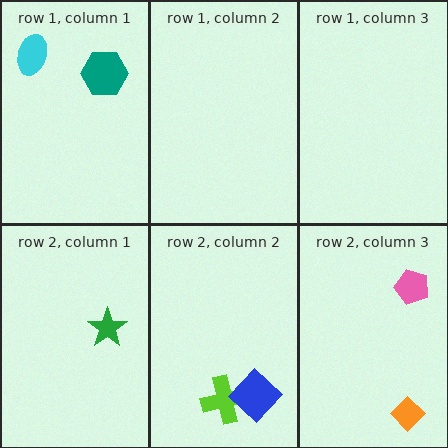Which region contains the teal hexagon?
The row 1, column 1 region.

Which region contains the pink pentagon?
The row 2, column 3 region.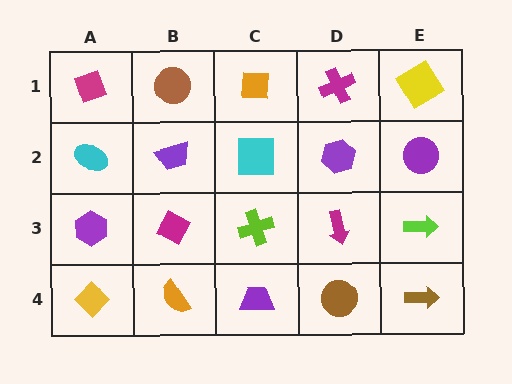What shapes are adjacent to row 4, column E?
A lime arrow (row 3, column E), a brown circle (row 4, column D).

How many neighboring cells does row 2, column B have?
4.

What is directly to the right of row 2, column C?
A purple hexagon.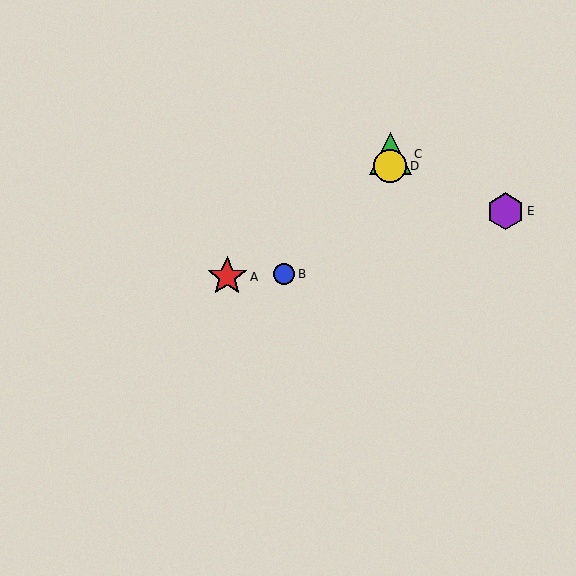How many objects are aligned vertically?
2 objects (C, D) are aligned vertically.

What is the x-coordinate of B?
Object B is at x≈284.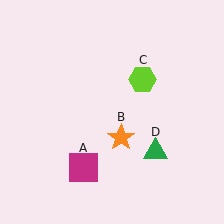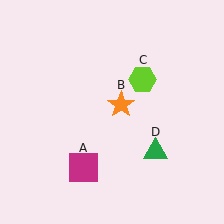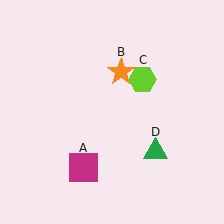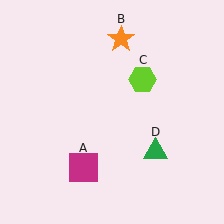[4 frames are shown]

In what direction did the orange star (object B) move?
The orange star (object B) moved up.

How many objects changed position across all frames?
1 object changed position: orange star (object B).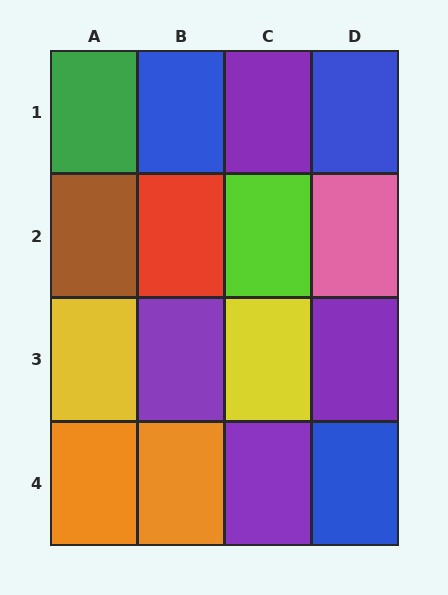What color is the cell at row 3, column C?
Yellow.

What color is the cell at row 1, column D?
Blue.